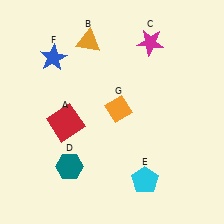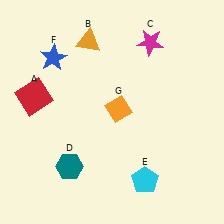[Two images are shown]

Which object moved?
The red square (A) moved left.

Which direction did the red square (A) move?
The red square (A) moved left.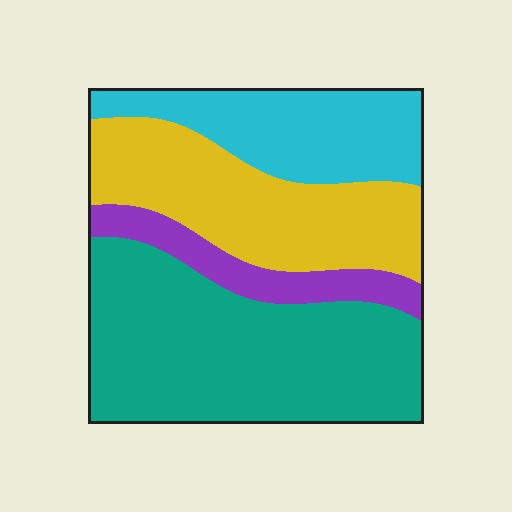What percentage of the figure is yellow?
Yellow covers roughly 30% of the figure.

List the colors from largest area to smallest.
From largest to smallest: teal, yellow, cyan, purple.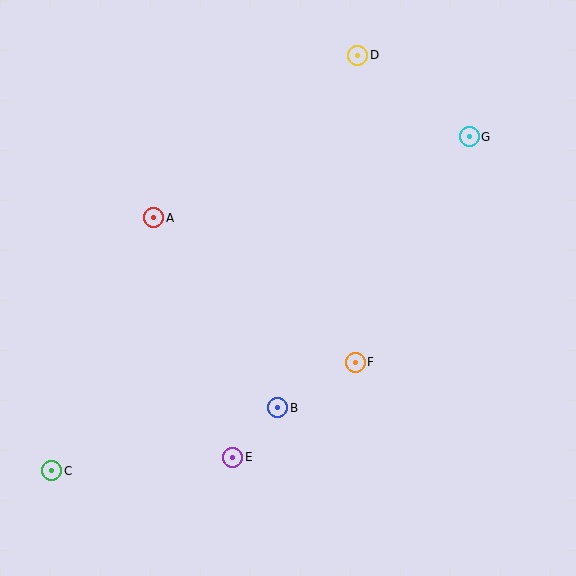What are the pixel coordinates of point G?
Point G is at (469, 137).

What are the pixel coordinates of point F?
Point F is at (355, 362).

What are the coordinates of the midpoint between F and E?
The midpoint between F and E is at (294, 410).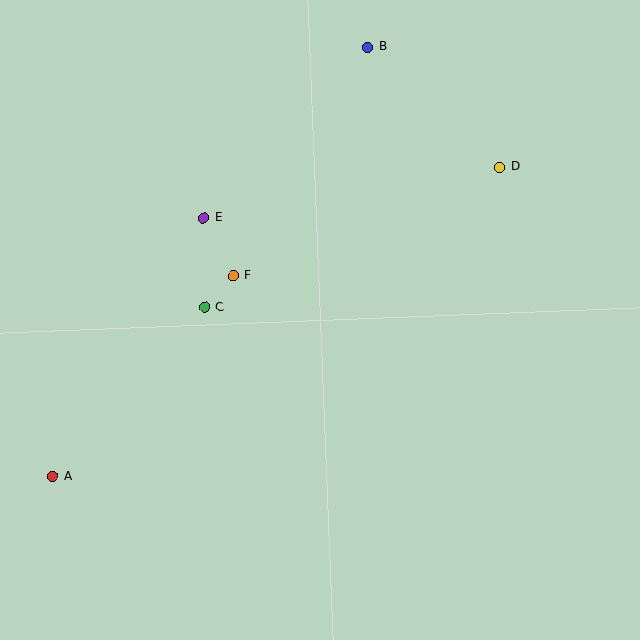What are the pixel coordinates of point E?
Point E is at (203, 218).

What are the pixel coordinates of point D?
Point D is at (500, 167).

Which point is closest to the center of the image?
Point F at (233, 275) is closest to the center.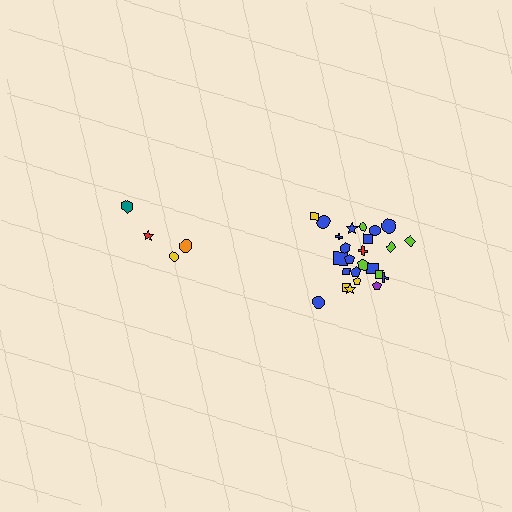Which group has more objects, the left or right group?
The right group.